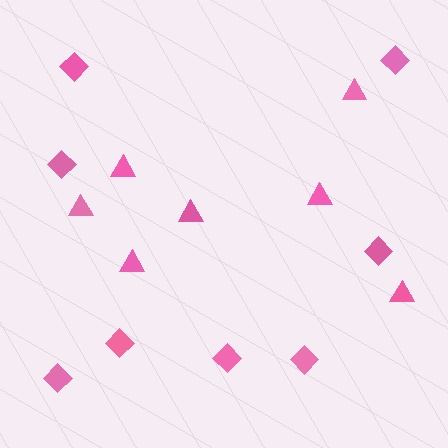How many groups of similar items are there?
There are 2 groups: one group of diamonds (8) and one group of triangles (7).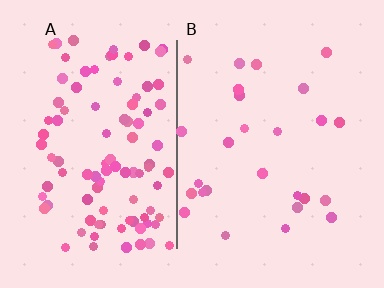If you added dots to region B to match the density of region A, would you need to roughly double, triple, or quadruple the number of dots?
Approximately quadruple.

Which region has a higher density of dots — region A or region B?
A (the left).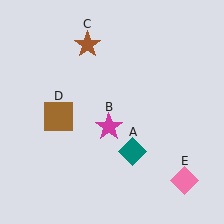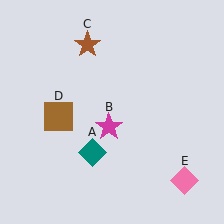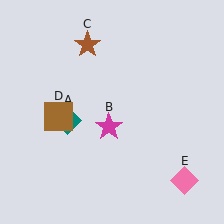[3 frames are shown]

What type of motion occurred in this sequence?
The teal diamond (object A) rotated clockwise around the center of the scene.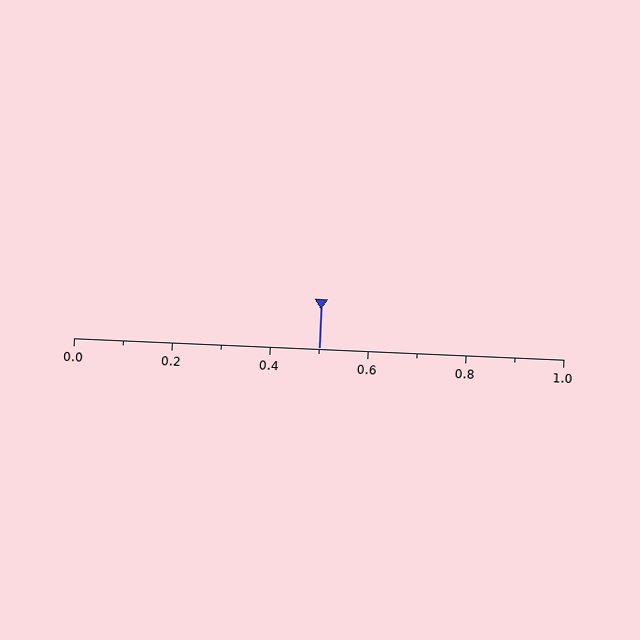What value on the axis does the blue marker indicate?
The marker indicates approximately 0.5.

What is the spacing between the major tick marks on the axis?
The major ticks are spaced 0.2 apart.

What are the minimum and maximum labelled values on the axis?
The axis runs from 0.0 to 1.0.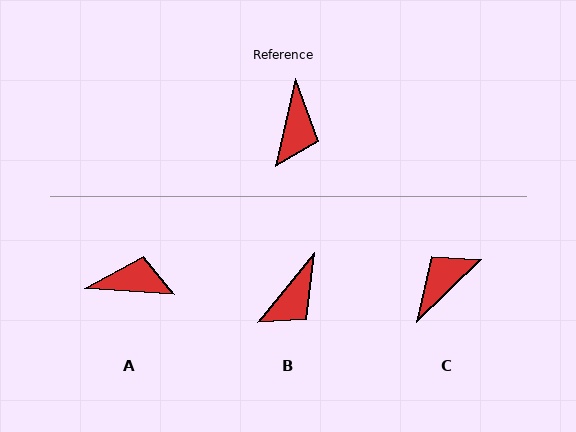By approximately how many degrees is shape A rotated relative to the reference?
Approximately 98 degrees counter-clockwise.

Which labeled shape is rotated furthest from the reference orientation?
C, about 147 degrees away.